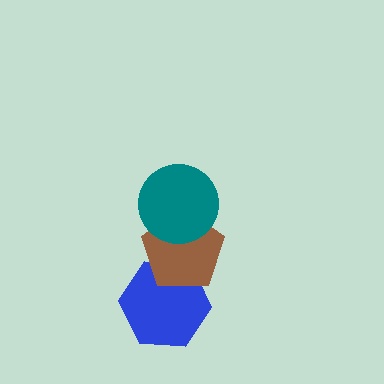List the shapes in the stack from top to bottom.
From top to bottom: the teal circle, the brown pentagon, the blue hexagon.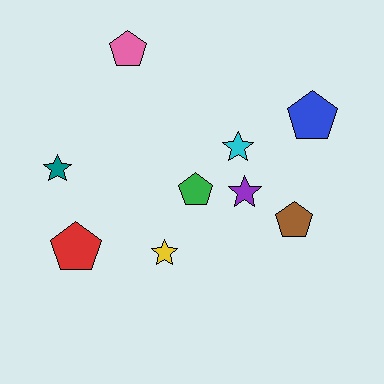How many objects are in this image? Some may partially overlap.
There are 9 objects.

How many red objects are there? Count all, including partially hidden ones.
There is 1 red object.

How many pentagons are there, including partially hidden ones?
There are 5 pentagons.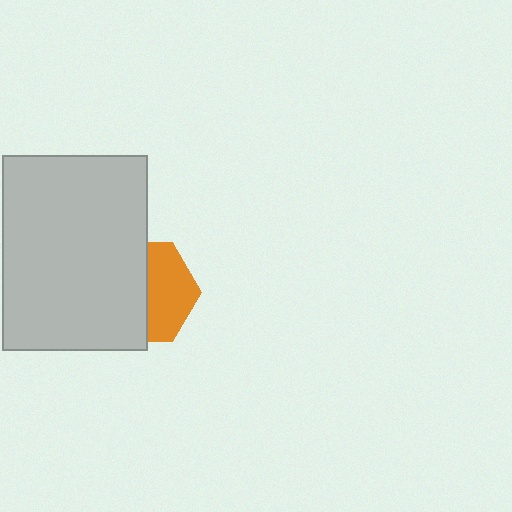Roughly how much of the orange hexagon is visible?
About half of it is visible (roughly 46%).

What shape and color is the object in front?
The object in front is a light gray rectangle.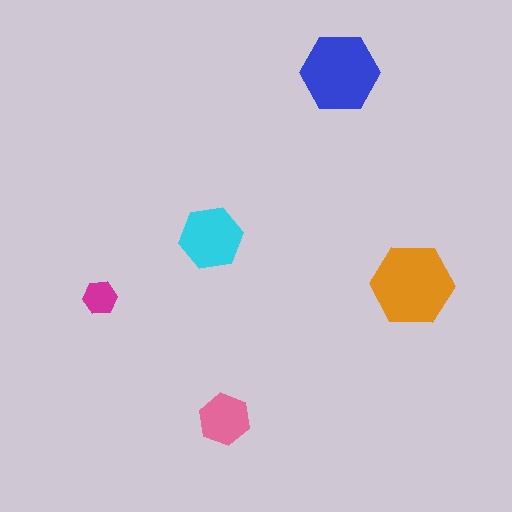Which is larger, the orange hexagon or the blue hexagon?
The orange one.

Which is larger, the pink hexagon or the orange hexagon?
The orange one.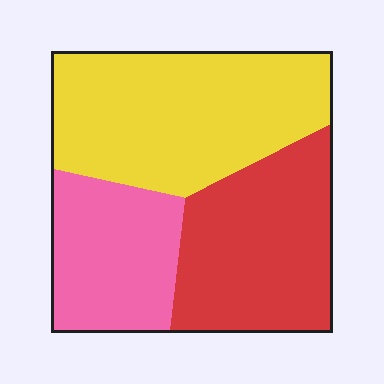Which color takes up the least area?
Pink, at roughly 25%.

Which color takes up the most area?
Yellow, at roughly 45%.